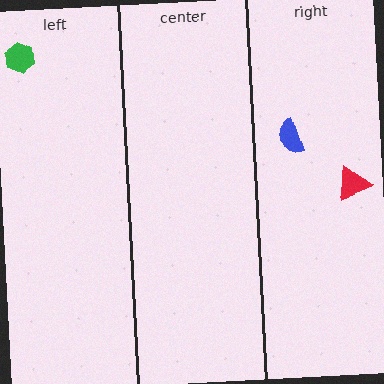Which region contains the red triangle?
The right region.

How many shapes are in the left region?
1.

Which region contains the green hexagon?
The left region.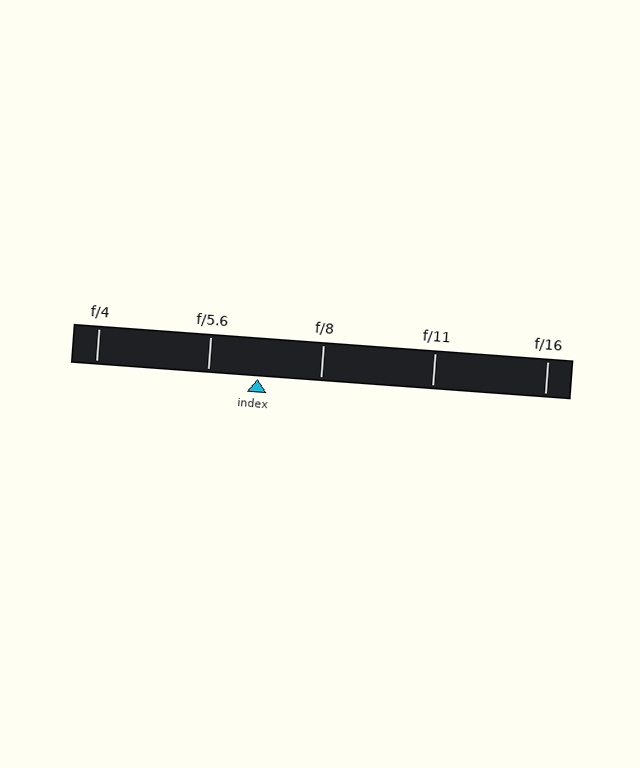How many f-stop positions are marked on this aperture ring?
There are 5 f-stop positions marked.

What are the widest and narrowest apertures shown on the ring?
The widest aperture shown is f/4 and the narrowest is f/16.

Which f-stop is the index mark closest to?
The index mark is closest to f/5.6.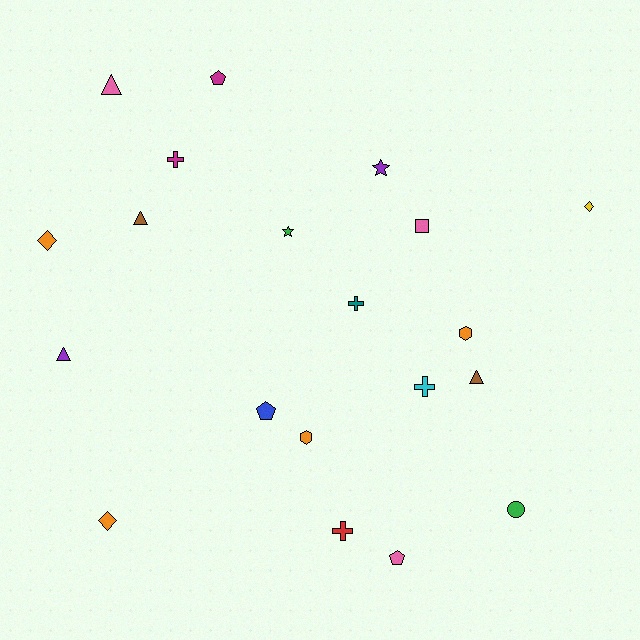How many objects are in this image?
There are 20 objects.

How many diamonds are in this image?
There are 3 diamonds.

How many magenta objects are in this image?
There are 2 magenta objects.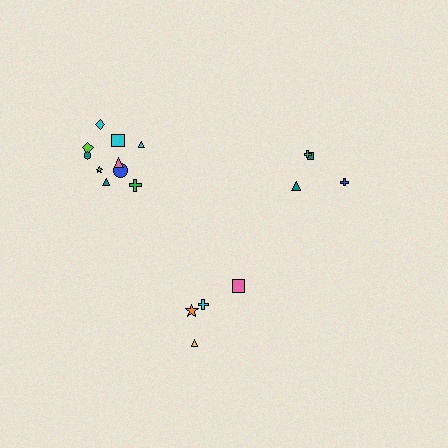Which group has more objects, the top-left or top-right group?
The top-left group.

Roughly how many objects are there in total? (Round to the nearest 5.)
Roughly 20 objects in total.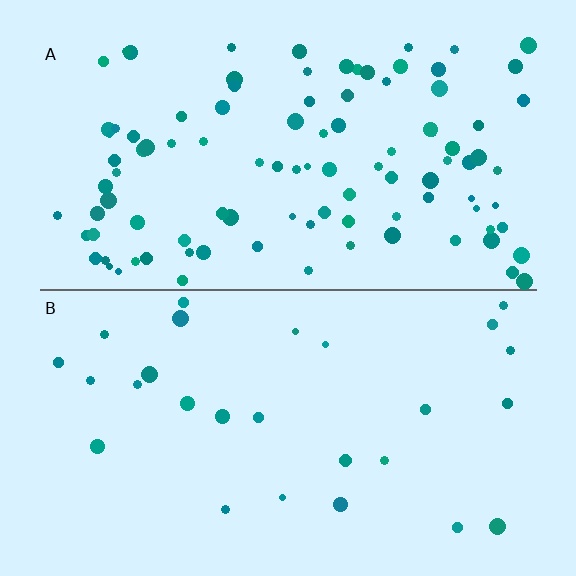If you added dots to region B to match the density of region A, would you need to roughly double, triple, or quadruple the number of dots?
Approximately quadruple.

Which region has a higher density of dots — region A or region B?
A (the top).